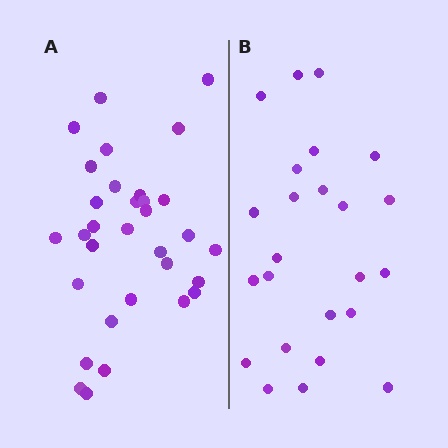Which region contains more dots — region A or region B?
Region A (the left region) has more dots.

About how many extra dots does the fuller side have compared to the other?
Region A has roughly 8 or so more dots than region B.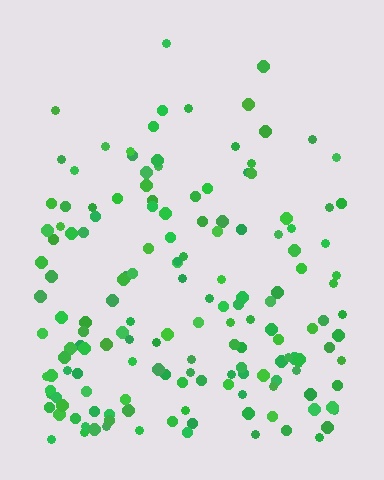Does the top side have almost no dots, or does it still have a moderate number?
Still a moderate number, just noticeably fewer than the bottom.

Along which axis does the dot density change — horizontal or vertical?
Vertical.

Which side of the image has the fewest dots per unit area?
The top.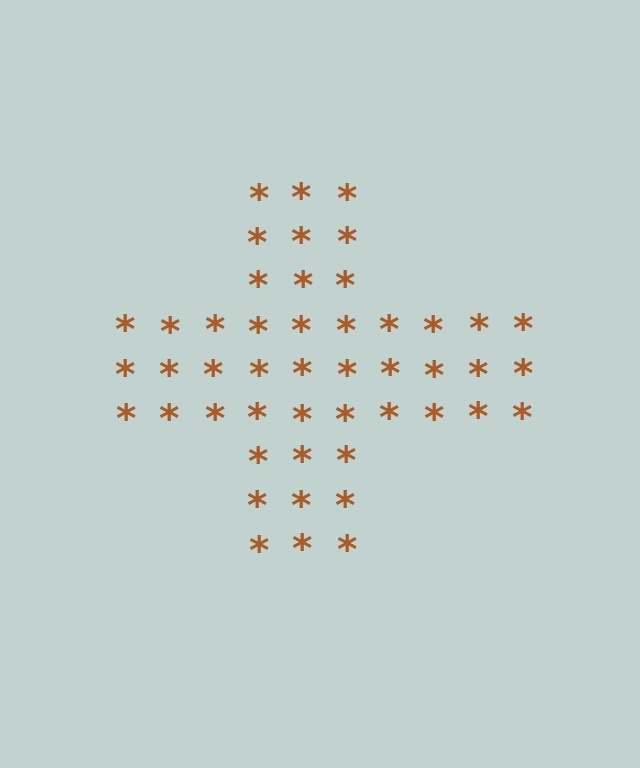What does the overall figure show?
The overall figure shows a cross.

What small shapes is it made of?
It is made of small asterisks.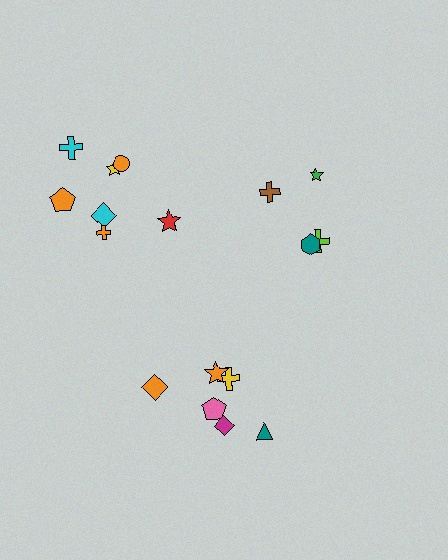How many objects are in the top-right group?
There are 4 objects.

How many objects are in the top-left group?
There are 7 objects.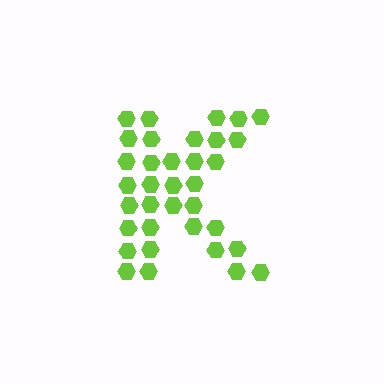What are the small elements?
The small elements are hexagons.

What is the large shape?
The large shape is the letter K.